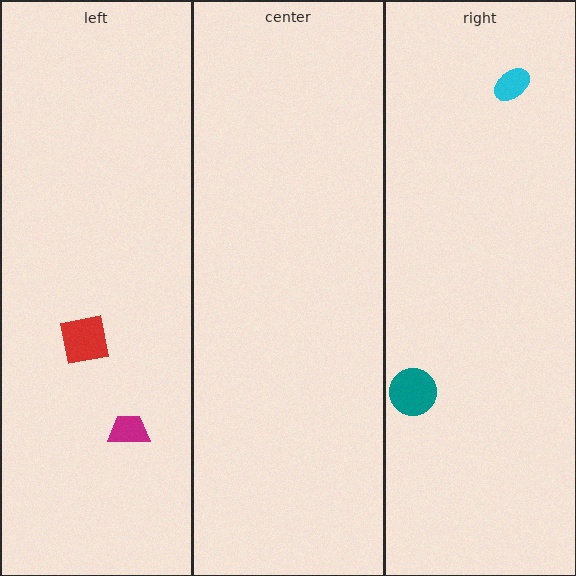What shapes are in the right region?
The teal circle, the cyan ellipse.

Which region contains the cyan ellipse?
The right region.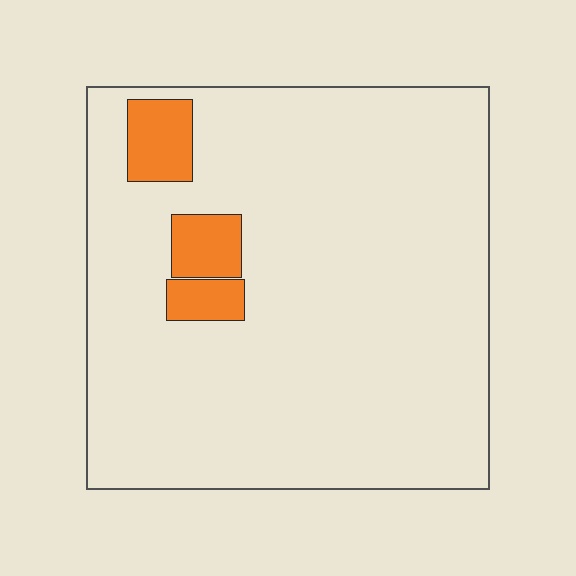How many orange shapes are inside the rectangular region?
3.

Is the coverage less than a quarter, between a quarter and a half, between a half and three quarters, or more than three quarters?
Less than a quarter.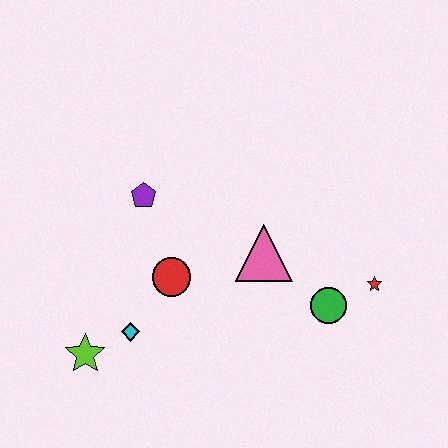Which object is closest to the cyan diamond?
The lime star is closest to the cyan diamond.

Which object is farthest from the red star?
The lime star is farthest from the red star.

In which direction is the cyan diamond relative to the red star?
The cyan diamond is to the left of the red star.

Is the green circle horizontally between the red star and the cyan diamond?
Yes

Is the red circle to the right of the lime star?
Yes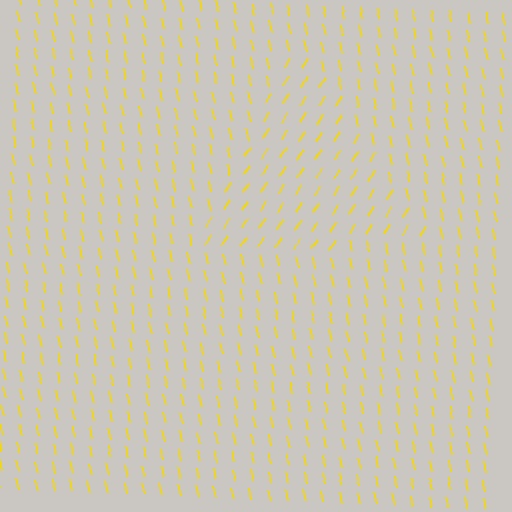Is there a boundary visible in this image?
Yes, there is a texture boundary formed by a change in line orientation.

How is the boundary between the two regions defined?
The boundary is defined purely by a change in line orientation (approximately 45 degrees difference). All lines are the same color and thickness.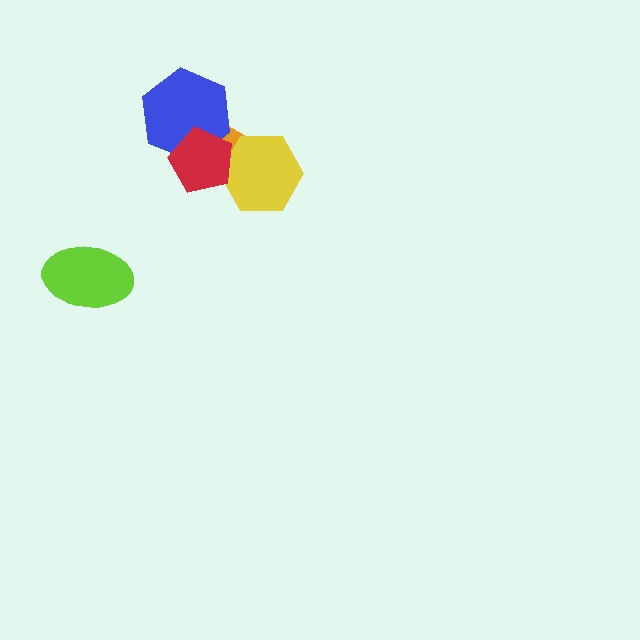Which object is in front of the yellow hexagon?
The red pentagon is in front of the yellow hexagon.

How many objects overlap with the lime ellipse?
0 objects overlap with the lime ellipse.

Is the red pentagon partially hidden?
No, no other shape covers it.